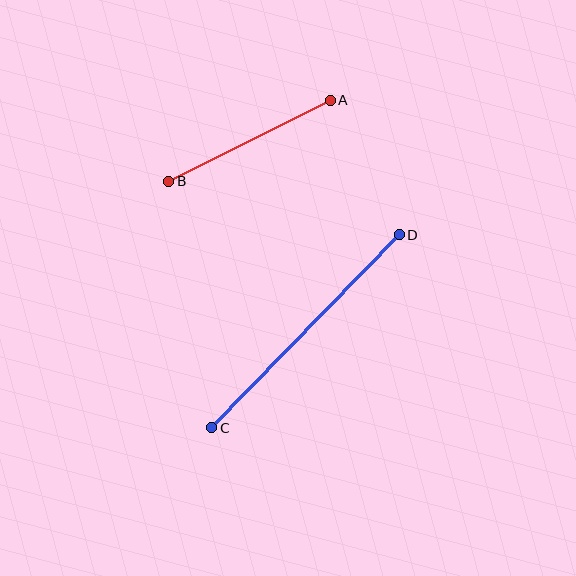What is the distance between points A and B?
The distance is approximately 181 pixels.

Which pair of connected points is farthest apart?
Points C and D are farthest apart.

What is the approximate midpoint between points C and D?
The midpoint is at approximately (306, 331) pixels.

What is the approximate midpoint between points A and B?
The midpoint is at approximately (249, 141) pixels.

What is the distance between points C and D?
The distance is approximately 269 pixels.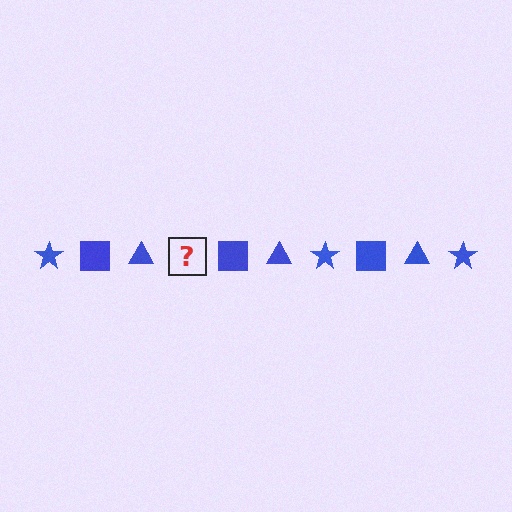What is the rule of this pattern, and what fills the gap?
The rule is that the pattern cycles through star, square, triangle shapes in blue. The gap should be filled with a blue star.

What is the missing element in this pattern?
The missing element is a blue star.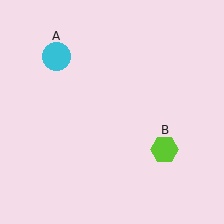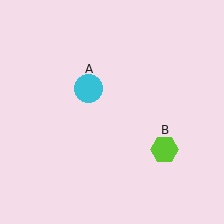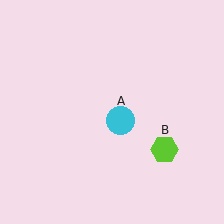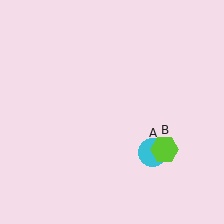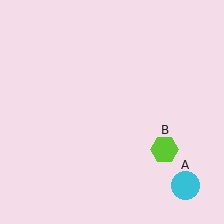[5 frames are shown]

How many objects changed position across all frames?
1 object changed position: cyan circle (object A).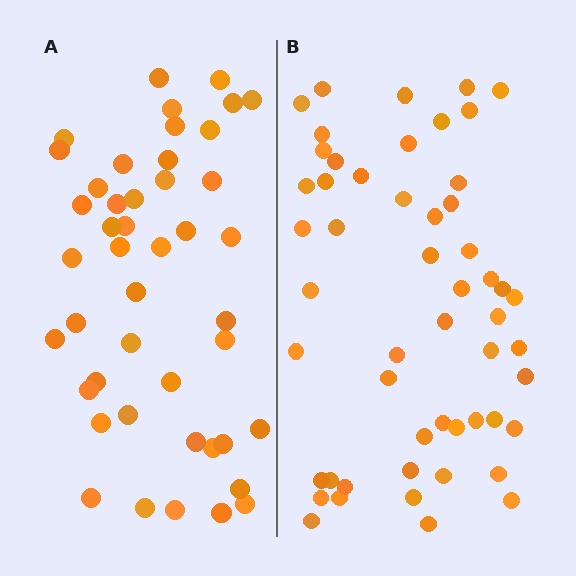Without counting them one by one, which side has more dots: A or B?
Region B (the right region) has more dots.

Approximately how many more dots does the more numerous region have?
Region B has roughly 8 or so more dots than region A.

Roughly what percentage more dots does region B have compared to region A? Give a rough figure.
About 20% more.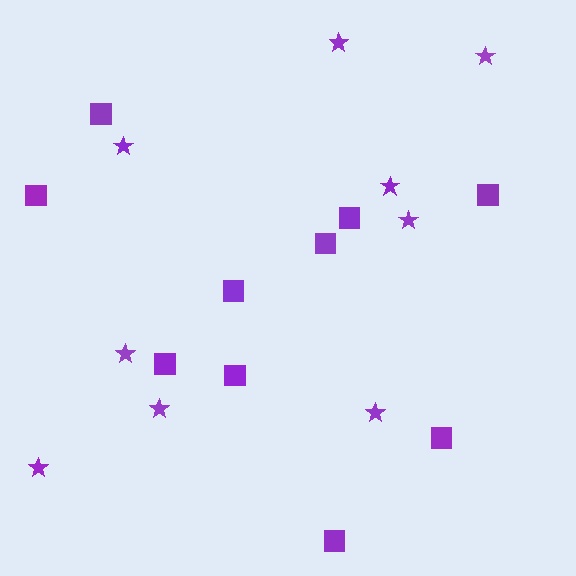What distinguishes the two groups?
There are 2 groups: one group of squares (10) and one group of stars (9).